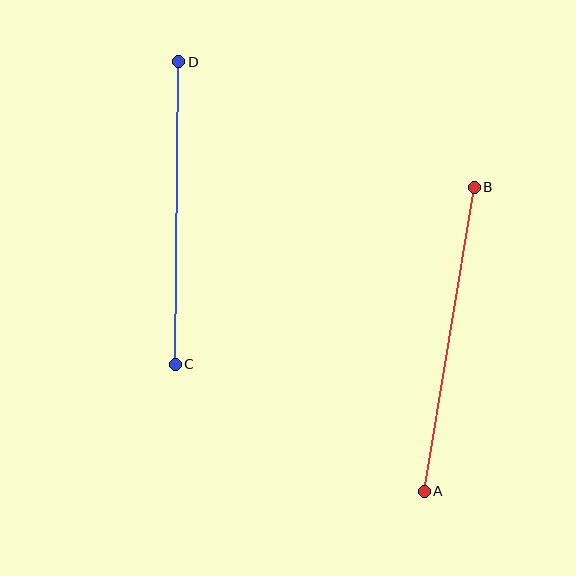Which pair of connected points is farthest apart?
Points A and B are farthest apart.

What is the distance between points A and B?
The distance is approximately 308 pixels.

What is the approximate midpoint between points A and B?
The midpoint is at approximately (449, 339) pixels.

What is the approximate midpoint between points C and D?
The midpoint is at approximately (177, 213) pixels.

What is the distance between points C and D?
The distance is approximately 303 pixels.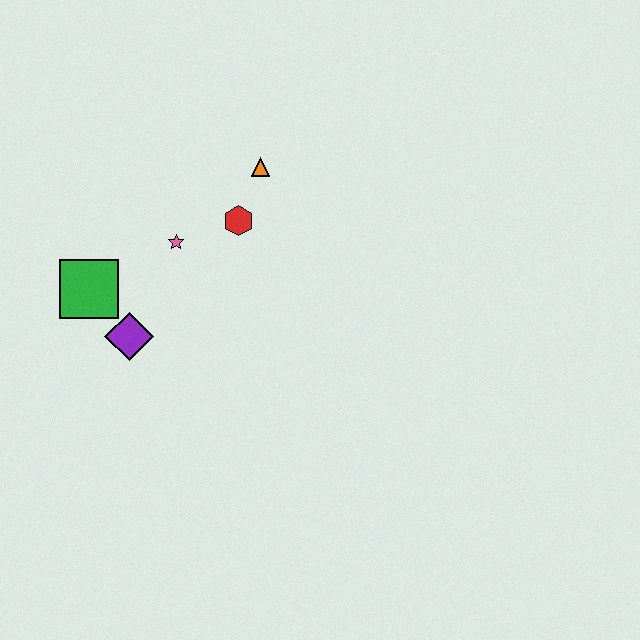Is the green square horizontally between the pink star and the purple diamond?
No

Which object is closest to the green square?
The purple diamond is closest to the green square.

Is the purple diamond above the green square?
No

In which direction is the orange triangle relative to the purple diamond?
The orange triangle is above the purple diamond.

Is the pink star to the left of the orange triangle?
Yes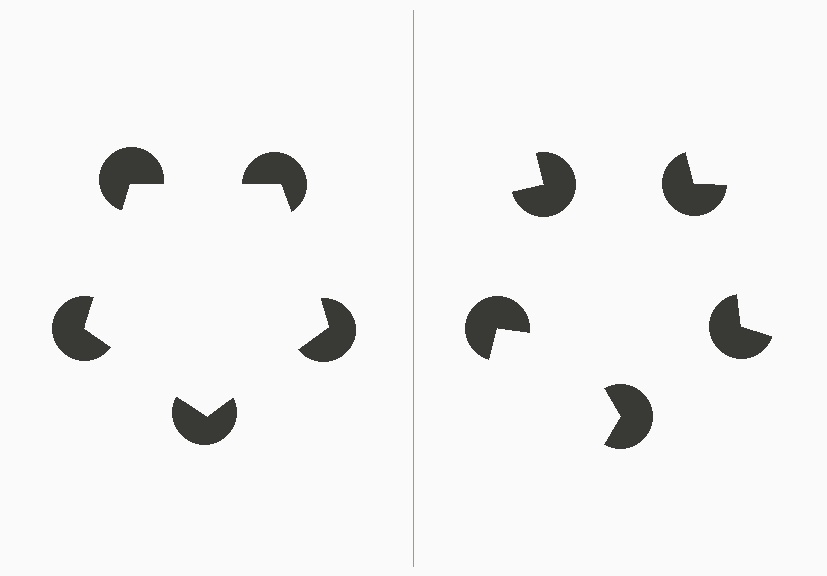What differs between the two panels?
The pac-man discs are positioned identically on both sides; only the wedge orientations differ. On the left they align to a pentagon; on the right they are misaligned.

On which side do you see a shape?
An illusory pentagon appears on the left side. On the right side the wedge cuts are rotated, so no coherent shape forms.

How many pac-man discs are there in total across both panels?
10 — 5 on each side.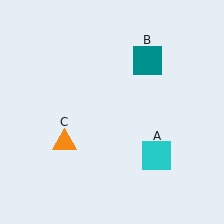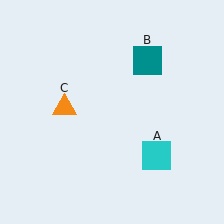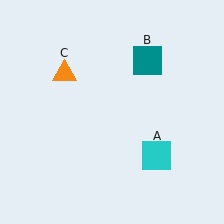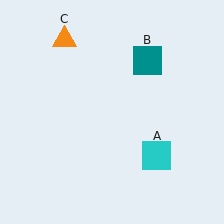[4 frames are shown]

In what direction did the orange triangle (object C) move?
The orange triangle (object C) moved up.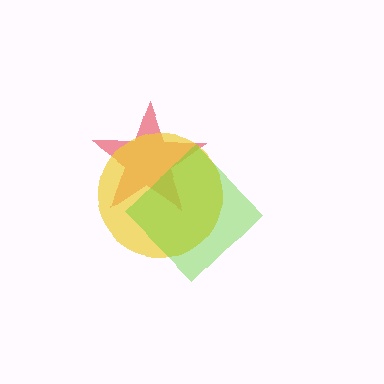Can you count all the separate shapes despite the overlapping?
Yes, there are 3 separate shapes.